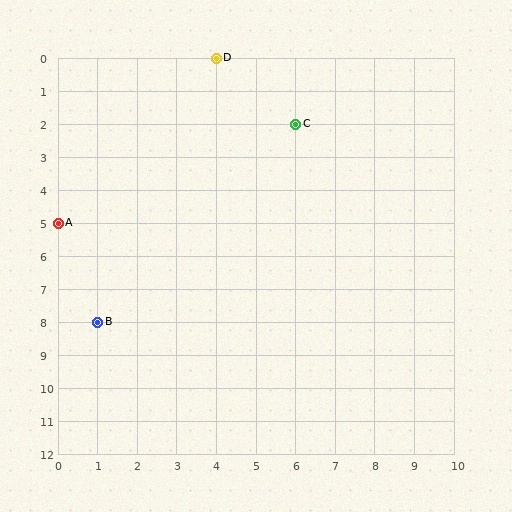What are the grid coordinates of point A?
Point A is at grid coordinates (0, 5).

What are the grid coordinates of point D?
Point D is at grid coordinates (4, 0).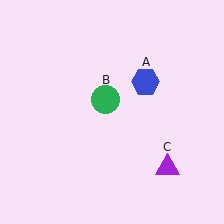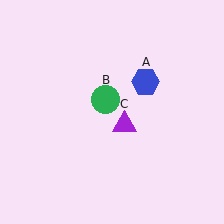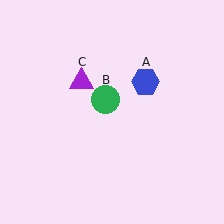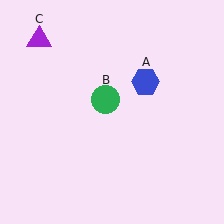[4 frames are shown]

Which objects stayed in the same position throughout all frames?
Blue hexagon (object A) and green circle (object B) remained stationary.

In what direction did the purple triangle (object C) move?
The purple triangle (object C) moved up and to the left.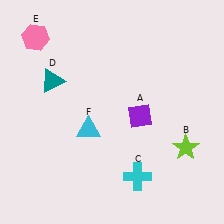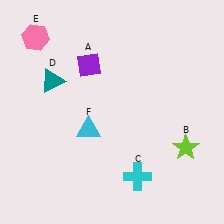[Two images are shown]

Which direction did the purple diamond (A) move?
The purple diamond (A) moved left.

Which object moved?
The purple diamond (A) moved left.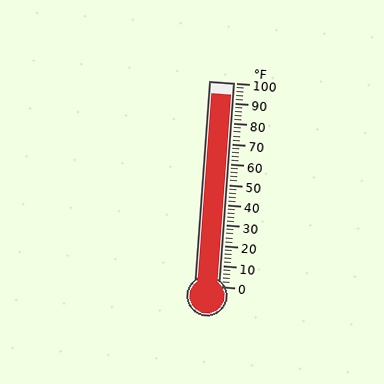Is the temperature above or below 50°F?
The temperature is above 50°F.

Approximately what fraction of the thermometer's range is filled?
The thermometer is filled to approximately 95% of its range.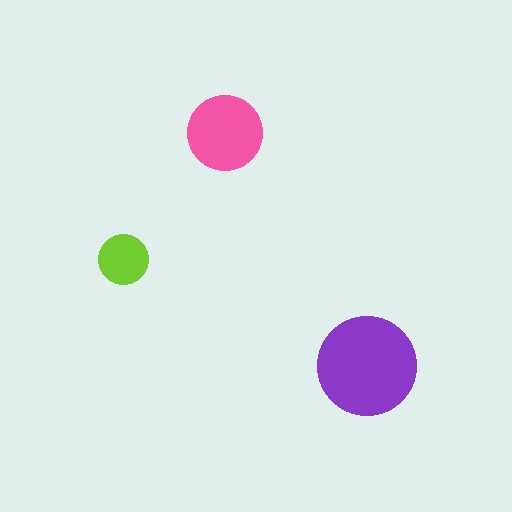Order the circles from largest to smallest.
the purple one, the pink one, the lime one.